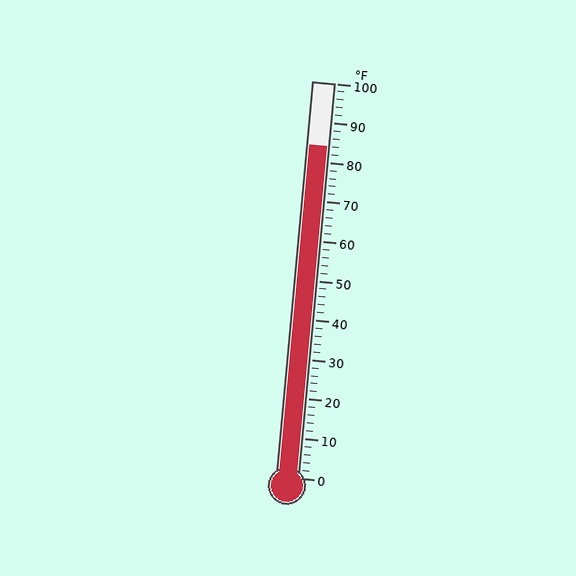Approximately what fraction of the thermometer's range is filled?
The thermometer is filled to approximately 85% of its range.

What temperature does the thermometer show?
The thermometer shows approximately 84°F.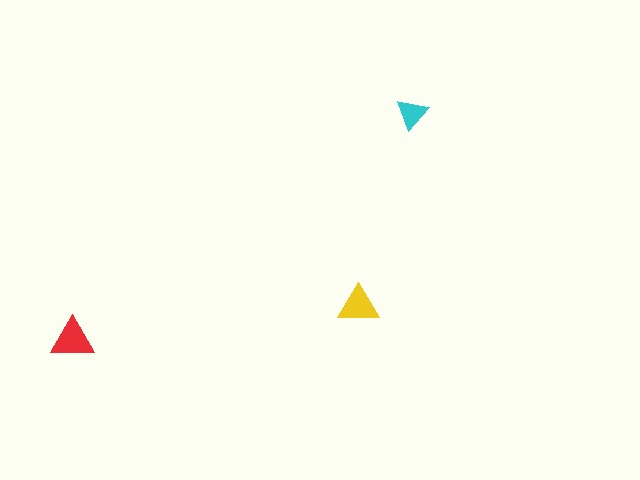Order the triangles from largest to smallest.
the red one, the yellow one, the cyan one.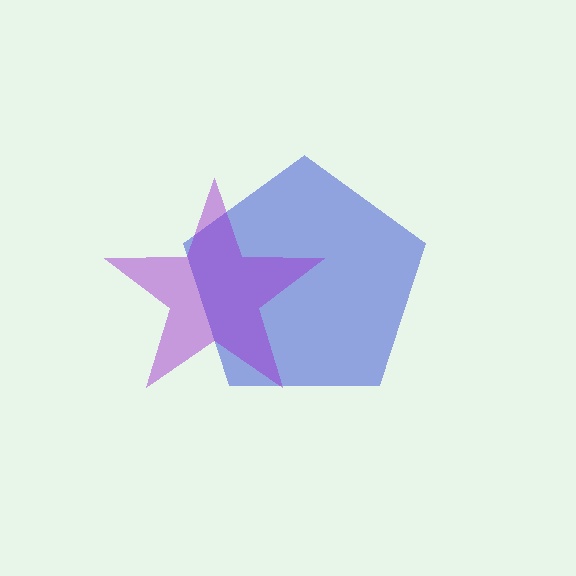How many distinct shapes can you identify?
There are 2 distinct shapes: a blue pentagon, a purple star.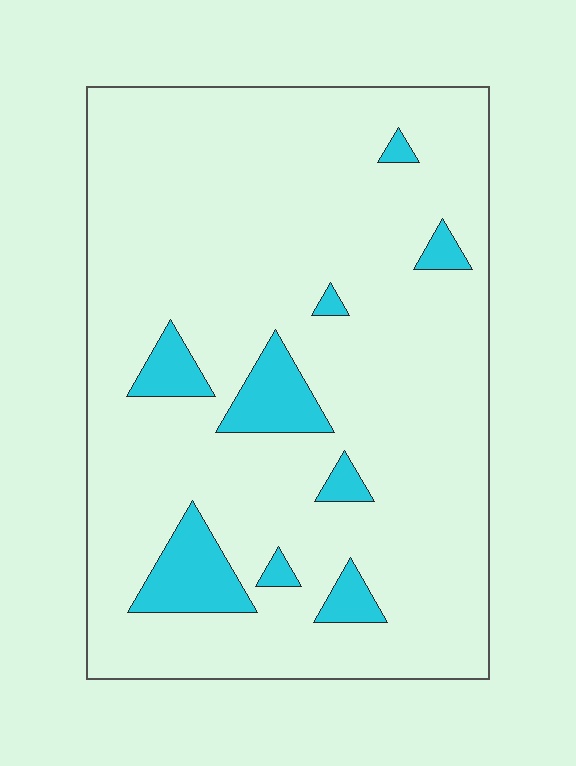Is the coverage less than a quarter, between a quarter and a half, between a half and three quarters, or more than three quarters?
Less than a quarter.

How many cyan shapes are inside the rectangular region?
9.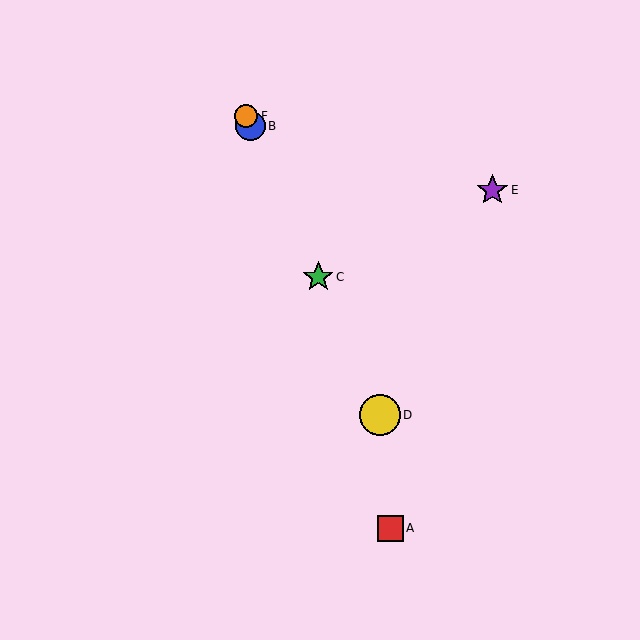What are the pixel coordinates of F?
Object F is at (246, 116).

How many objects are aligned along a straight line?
4 objects (B, C, D, F) are aligned along a straight line.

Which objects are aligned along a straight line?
Objects B, C, D, F are aligned along a straight line.